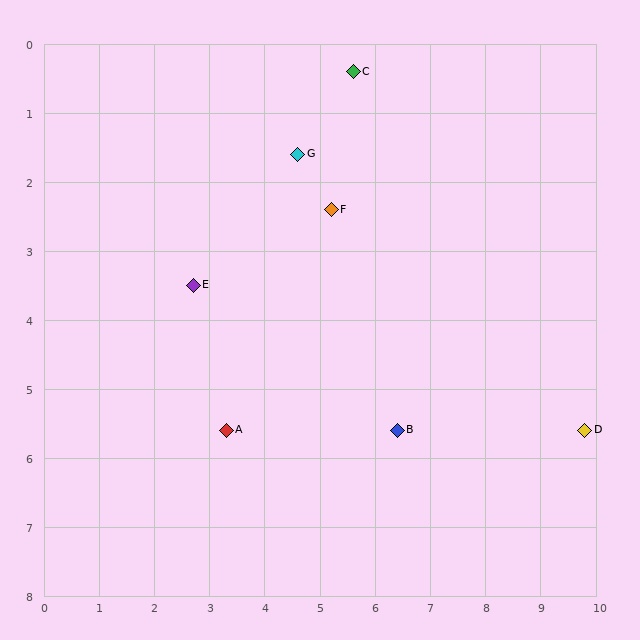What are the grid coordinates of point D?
Point D is at approximately (9.8, 5.6).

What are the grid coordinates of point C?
Point C is at approximately (5.6, 0.4).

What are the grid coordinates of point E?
Point E is at approximately (2.7, 3.5).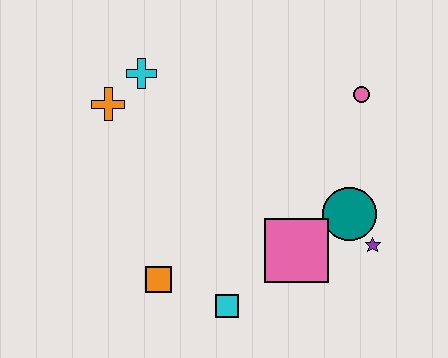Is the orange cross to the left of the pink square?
Yes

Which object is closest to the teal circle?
The purple star is closest to the teal circle.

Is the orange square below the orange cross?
Yes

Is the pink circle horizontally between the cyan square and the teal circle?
No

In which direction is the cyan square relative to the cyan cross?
The cyan square is below the cyan cross.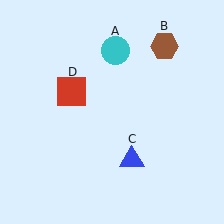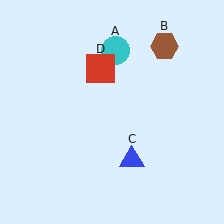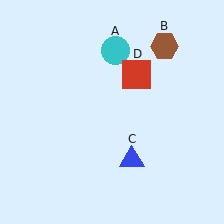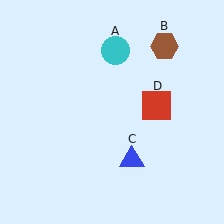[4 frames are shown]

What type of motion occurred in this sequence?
The red square (object D) rotated clockwise around the center of the scene.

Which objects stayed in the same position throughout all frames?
Cyan circle (object A) and brown hexagon (object B) and blue triangle (object C) remained stationary.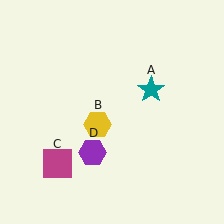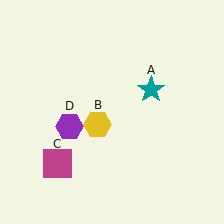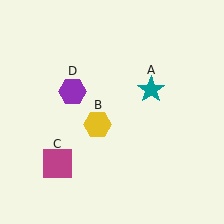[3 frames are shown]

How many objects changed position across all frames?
1 object changed position: purple hexagon (object D).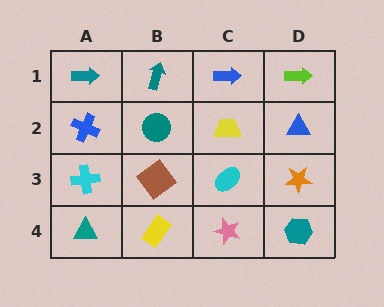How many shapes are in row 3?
4 shapes.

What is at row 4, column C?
A pink star.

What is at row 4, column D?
A teal hexagon.